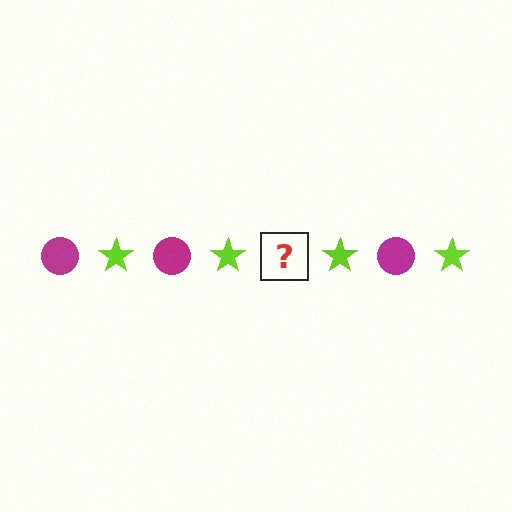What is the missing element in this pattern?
The missing element is a magenta circle.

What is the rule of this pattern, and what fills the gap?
The rule is that the pattern alternates between magenta circle and lime star. The gap should be filled with a magenta circle.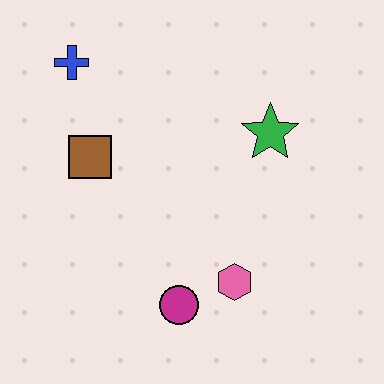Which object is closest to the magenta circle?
The pink hexagon is closest to the magenta circle.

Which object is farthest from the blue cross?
The pink hexagon is farthest from the blue cross.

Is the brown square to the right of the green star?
No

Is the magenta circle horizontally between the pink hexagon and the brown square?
Yes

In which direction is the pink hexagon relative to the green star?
The pink hexagon is below the green star.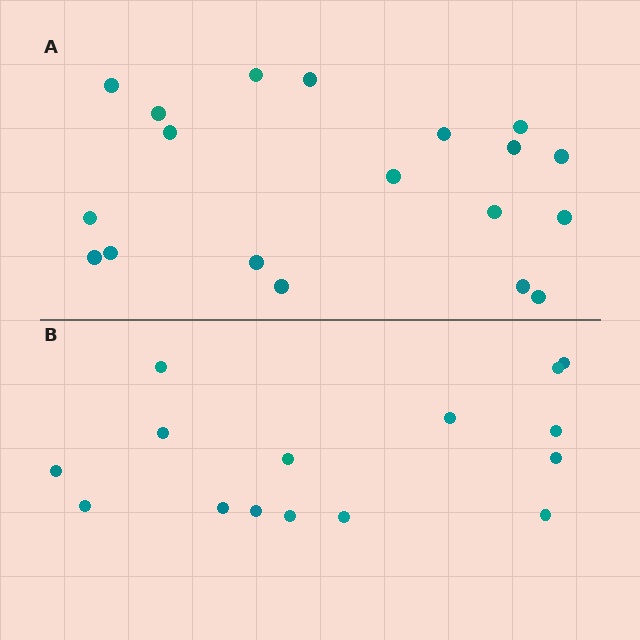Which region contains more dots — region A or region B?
Region A (the top region) has more dots.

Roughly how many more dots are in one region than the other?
Region A has about 4 more dots than region B.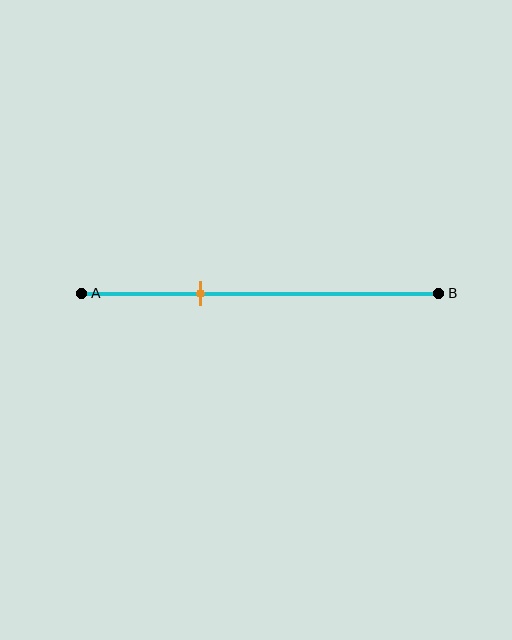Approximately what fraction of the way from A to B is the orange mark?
The orange mark is approximately 35% of the way from A to B.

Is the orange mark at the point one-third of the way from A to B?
Yes, the mark is approximately at the one-third point.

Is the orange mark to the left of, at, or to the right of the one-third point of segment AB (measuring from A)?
The orange mark is approximately at the one-third point of segment AB.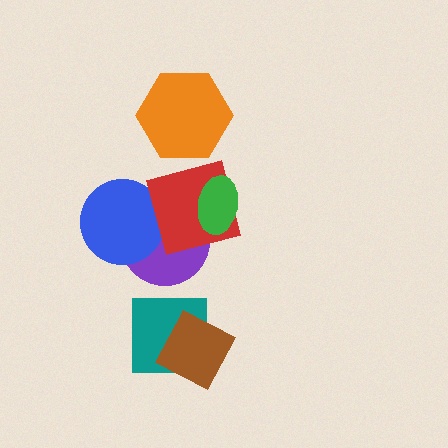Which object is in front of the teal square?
The brown square is in front of the teal square.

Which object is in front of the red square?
The green ellipse is in front of the red square.